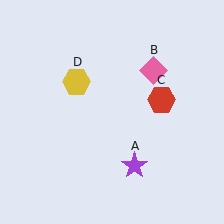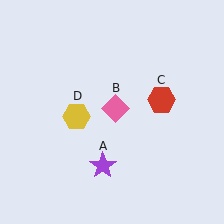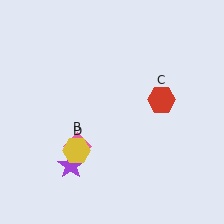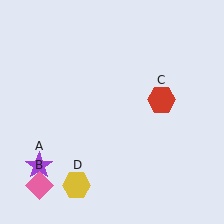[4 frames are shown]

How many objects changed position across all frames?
3 objects changed position: purple star (object A), pink diamond (object B), yellow hexagon (object D).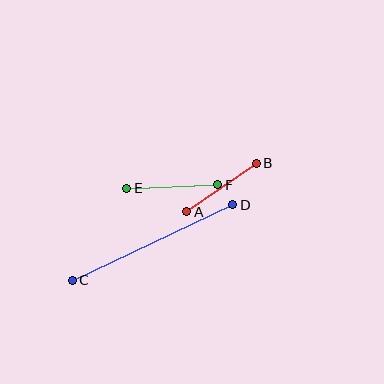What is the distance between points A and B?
The distance is approximately 85 pixels.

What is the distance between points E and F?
The distance is approximately 91 pixels.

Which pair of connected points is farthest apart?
Points C and D are farthest apart.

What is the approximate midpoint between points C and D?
The midpoint is at approximately (153, 243) pixels.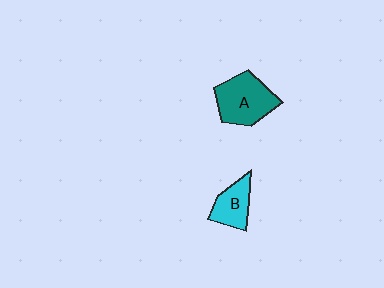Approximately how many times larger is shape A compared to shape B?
Approximately 1.6 times.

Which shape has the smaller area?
Shape B (cyan).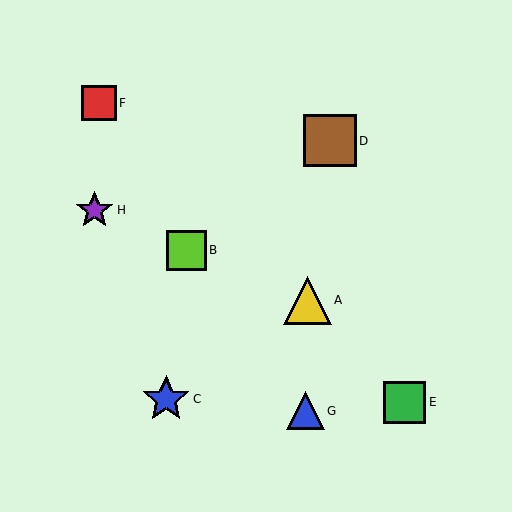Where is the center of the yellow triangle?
The center of the yellow triangle is at (307, 300).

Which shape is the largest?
The brown square (labeled D) is the largest.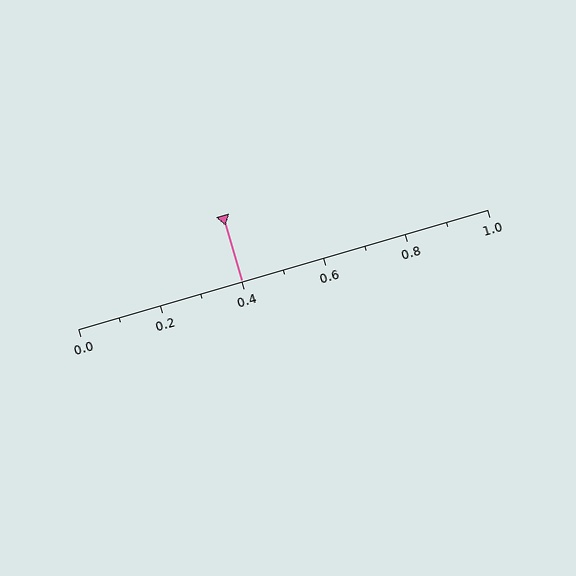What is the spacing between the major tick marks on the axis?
The major ticks are spaced 0.2 apart.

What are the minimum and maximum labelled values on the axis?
The axis runs from 0.0 to 1.0.